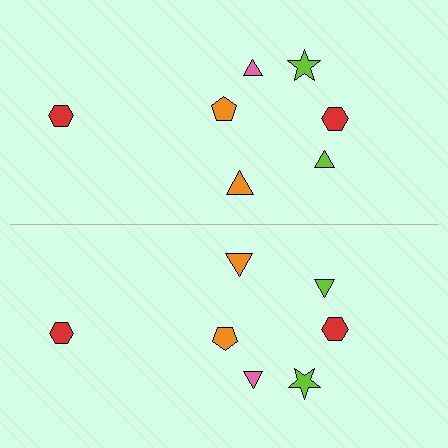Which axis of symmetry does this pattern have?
The pattern has a horizontal axis of symmetry running through the center of the image.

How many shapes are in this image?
There are 14 shapes in this image.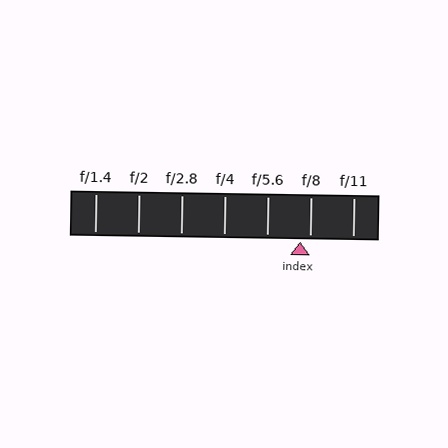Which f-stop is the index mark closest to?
The index mark is closest to f/8.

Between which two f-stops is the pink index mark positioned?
The index mark is between f/5.6 and f/8.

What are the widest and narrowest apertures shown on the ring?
The widest aperture shown is f/1.4 and the narrowest is f/11.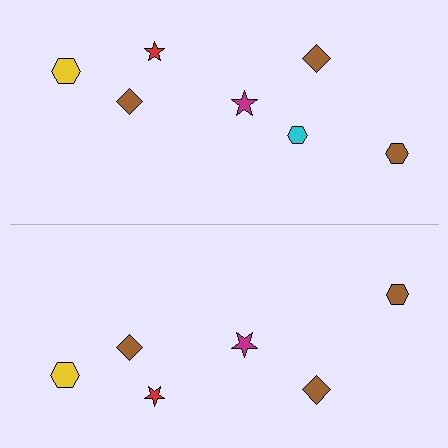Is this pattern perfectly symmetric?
No, the pattern is not perfectly symmetric. A cyan hexagon is missing from the bottom side.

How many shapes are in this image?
There are 13 shapes in this image.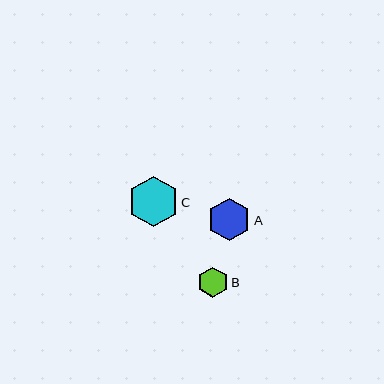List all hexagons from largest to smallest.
From largest to smallest: C, A, B.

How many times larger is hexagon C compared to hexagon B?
Hexagon C is approximately 1.7 times the size of hexagon B.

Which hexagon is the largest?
Hexagon C is the largest with a size of approximately 51 pixels.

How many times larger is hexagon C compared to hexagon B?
Hexagon C is approximately 1.7 times the size of hexagon B.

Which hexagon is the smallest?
Hexagon B is the smallest with a size of approximately 30 pixels.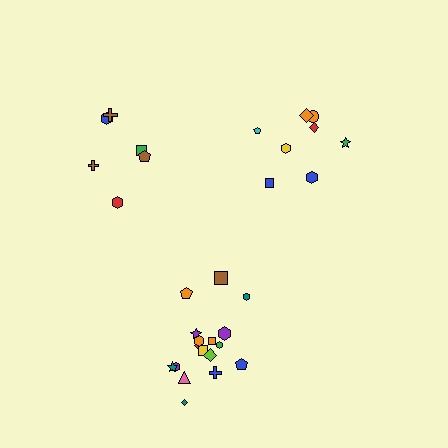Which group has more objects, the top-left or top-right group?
The top-right group.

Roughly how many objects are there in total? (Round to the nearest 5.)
Roughly 30 objects in total.